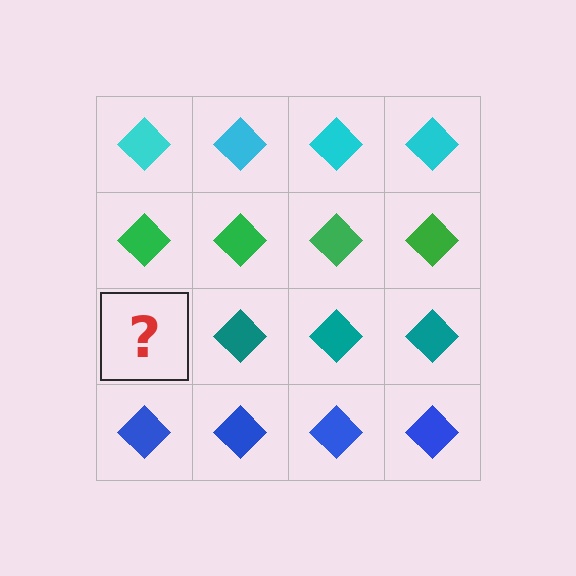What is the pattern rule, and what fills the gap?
The rule is that each row has a consistent color. The gap should be filled with a teal diamond.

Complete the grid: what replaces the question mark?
The question mark should be replaced with a teal diamond.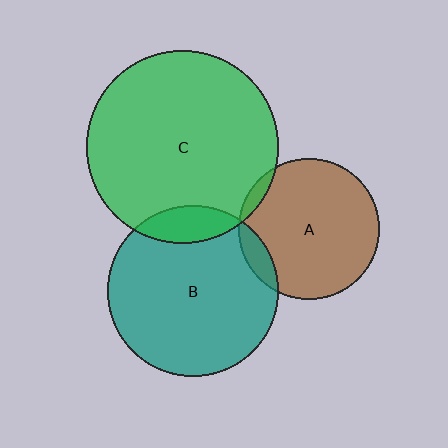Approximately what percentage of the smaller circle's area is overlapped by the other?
Approximately 5%.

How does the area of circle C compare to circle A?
Approximately 1.9 times.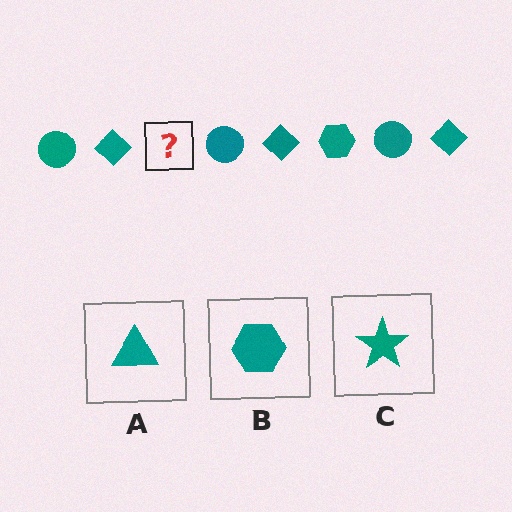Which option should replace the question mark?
Option B.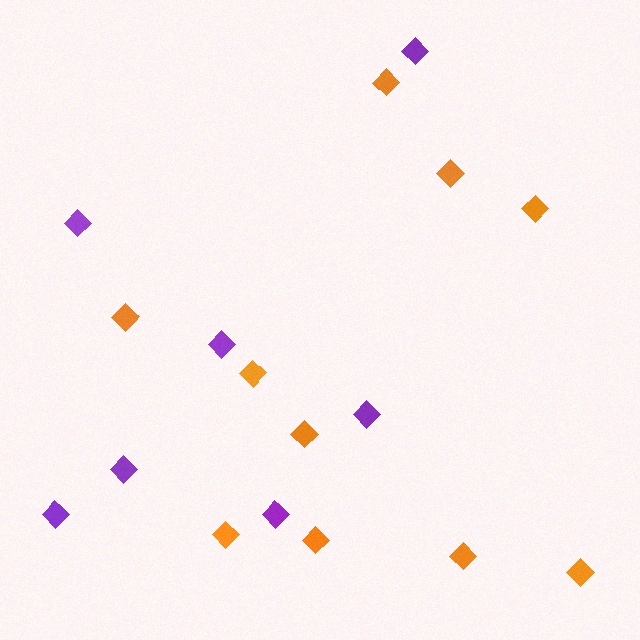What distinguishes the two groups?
There are 2 groups: one group of orange diamonds (10) and one group of purple diamonds (7).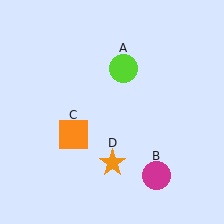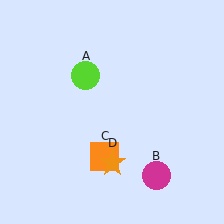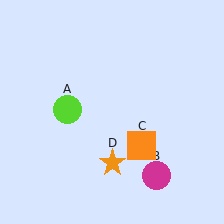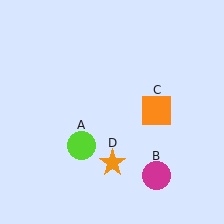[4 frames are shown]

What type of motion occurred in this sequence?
The lime circle (object A), orange square (object C) rotated counterclockwise around the center of the scene.